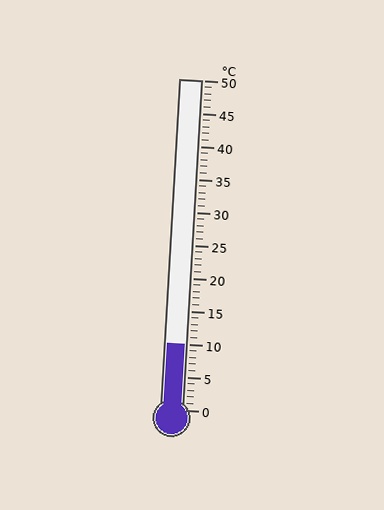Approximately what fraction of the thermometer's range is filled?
The thermometer is filled to approximately 20% of its range.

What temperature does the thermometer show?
The thermometer shows approximately 10°C.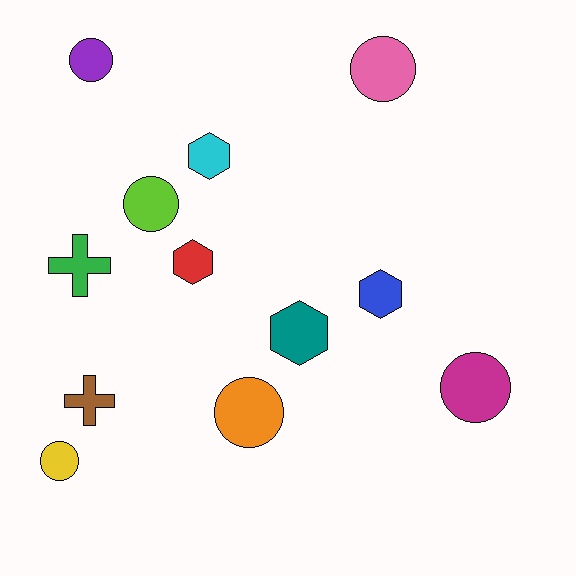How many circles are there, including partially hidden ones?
There are 6 circles.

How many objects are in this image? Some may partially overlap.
There are 12 objects.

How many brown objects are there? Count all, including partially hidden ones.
There is 1 brown object.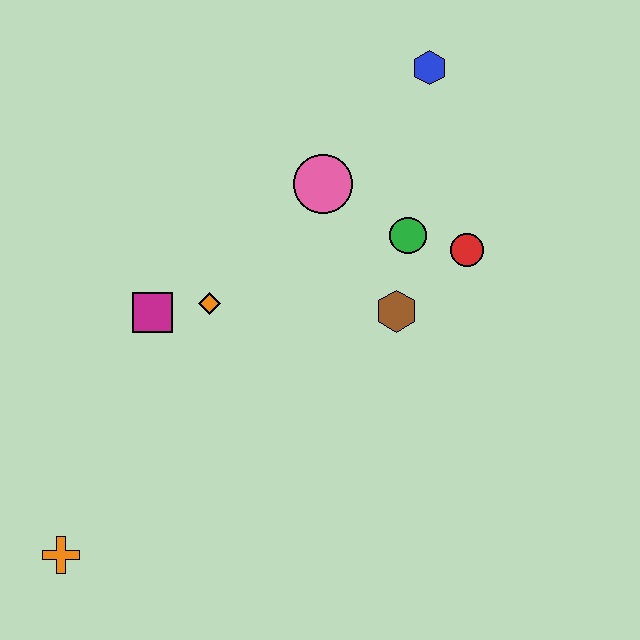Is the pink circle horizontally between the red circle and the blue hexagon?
No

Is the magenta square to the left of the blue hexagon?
Yes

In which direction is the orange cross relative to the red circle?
The orange cross is to the left of the red circle.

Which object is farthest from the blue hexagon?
The orange cross is farthest from the blue hexagon.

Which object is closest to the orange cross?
The magenta square is closest to the orange cross.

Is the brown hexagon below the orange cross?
No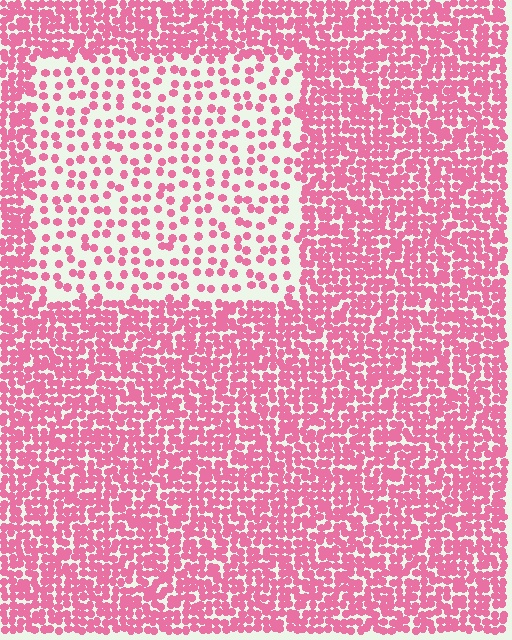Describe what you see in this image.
The image contains small pink elements arranged at two different densities. A rectangle-shaped region is visible where the elements are less densely packed than the surrounding area.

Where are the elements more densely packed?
The elements are more densely packed outside the rectangle boundary.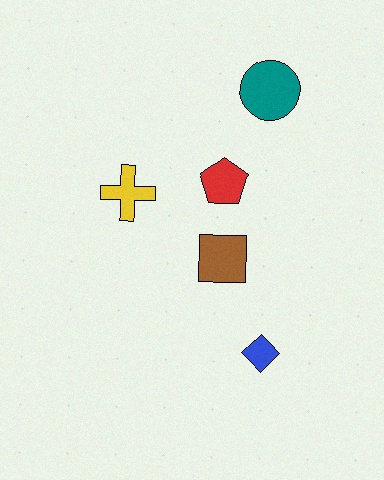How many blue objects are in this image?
There is 1 blue object.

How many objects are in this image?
There are 5 objects.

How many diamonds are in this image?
There is 1 diamond.